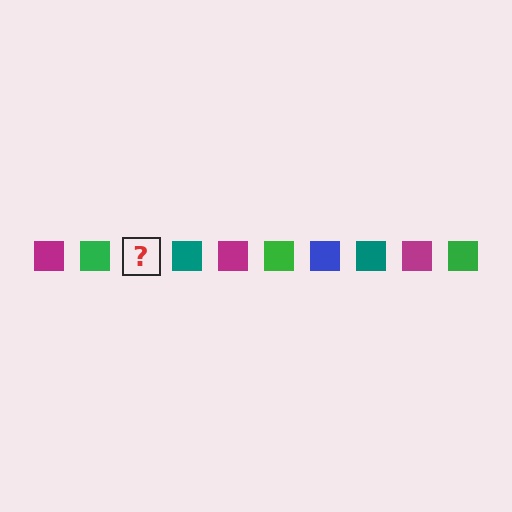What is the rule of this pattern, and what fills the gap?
The rule is that the pattern cycles through magenta, green, blue, teal squares. The gap should be filled with a blue square.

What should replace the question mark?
The question mark should be replaced with a blue square.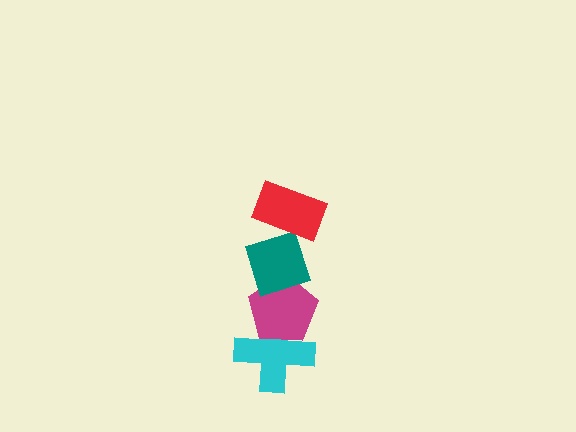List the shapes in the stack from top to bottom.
From top to bottom: the red rectangle, the teal diamond, the magenta pentagon, the cyan cross.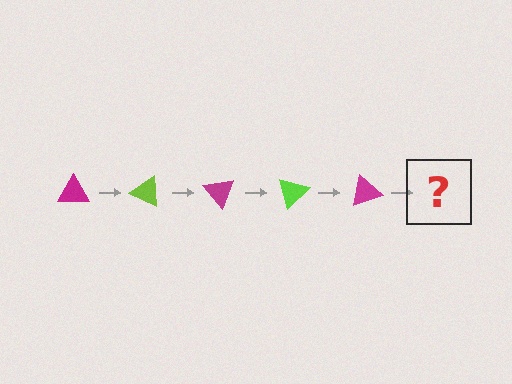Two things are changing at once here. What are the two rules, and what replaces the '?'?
The two rules are that it rotates 25 degrees each step and the color cycles through magenta and lime. The '?' should be a lime triangle, rotated 125 degrees from the start.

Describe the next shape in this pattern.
It should be a lime triangle, rotated 125 degrees from the start.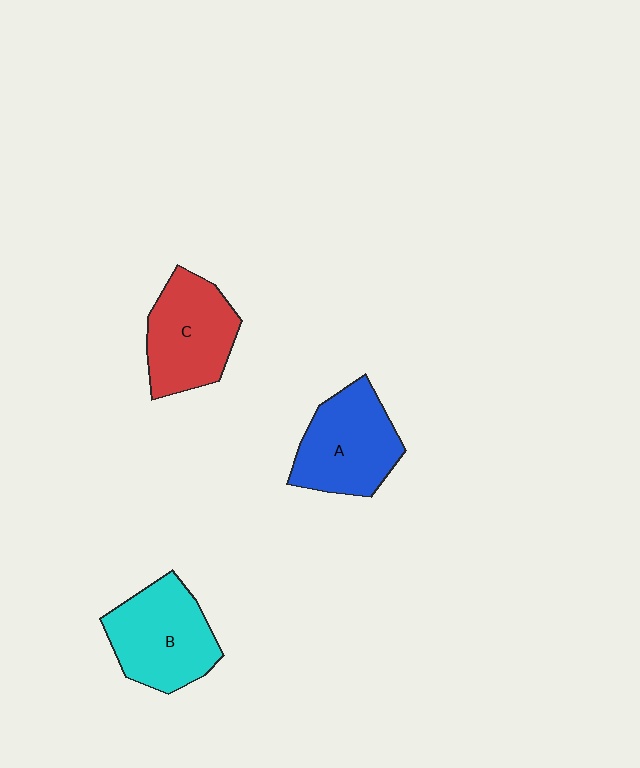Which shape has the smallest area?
Shape C (red).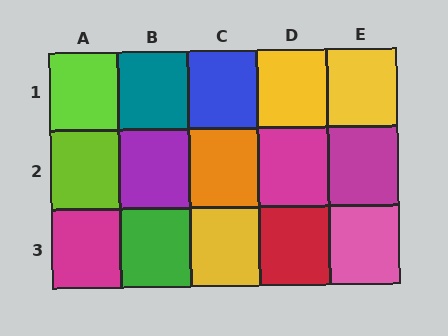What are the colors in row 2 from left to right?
Lime, purple, orange, magenta, magenta.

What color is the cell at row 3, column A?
Magenta.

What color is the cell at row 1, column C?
Blue.